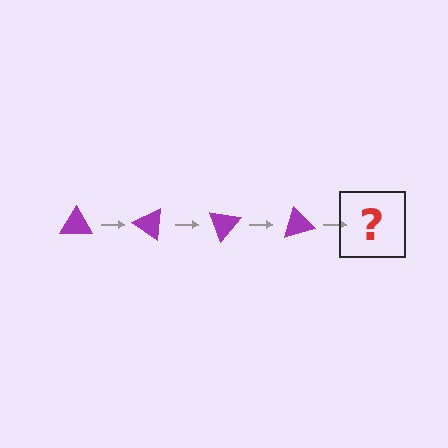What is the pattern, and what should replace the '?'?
The pattern is that the triangle rotates 35 degrees each step. The '?' should be a purple triangle rotated 140 degrees.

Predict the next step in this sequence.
The next step is a purple triangle rotated 140 degrees.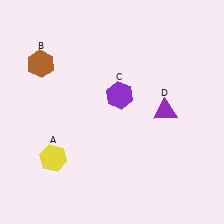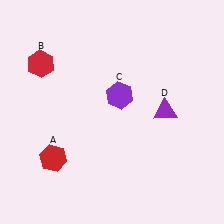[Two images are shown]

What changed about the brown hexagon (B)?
In Image 1, B is brown. In Image 2, it changed to red.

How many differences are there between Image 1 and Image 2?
There are 2 differences between the two images.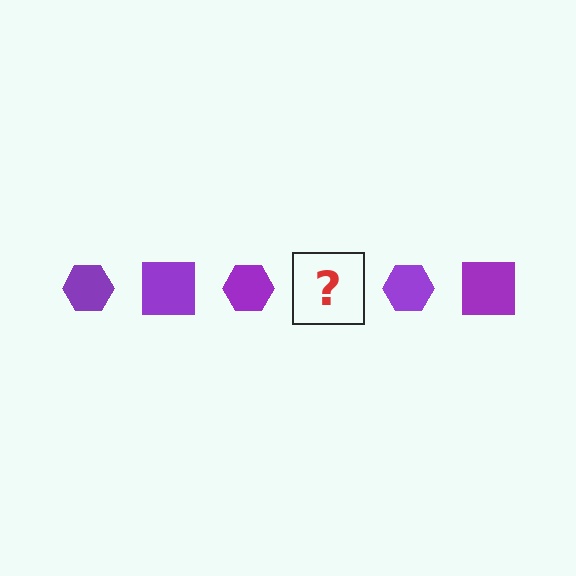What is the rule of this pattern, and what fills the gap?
The rule is that the pattern cycles through hexagon, square shapes in purple. The gap should be filled with a purple square.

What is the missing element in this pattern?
The missing element is a purple square.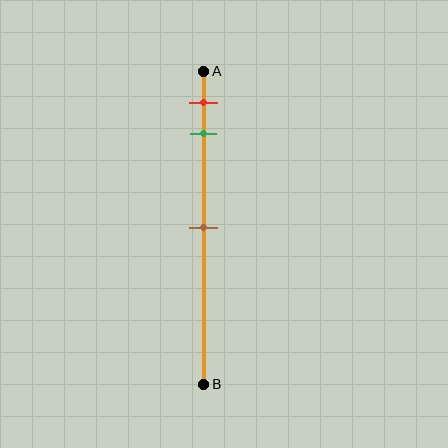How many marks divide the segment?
There are 3 marks dividing the segment.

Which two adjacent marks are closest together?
The red and green marks are the closest adjacent pair.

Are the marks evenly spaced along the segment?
No, the marks are not evenly spaced.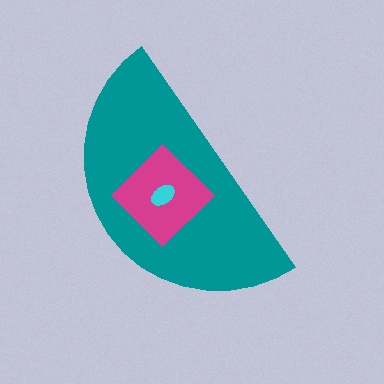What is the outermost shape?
The teal semicircle.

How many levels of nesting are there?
3.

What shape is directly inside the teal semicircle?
The magenta diamond.